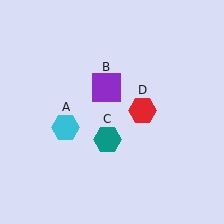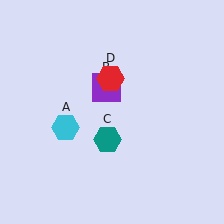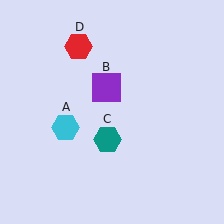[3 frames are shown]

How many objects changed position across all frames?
1 object changed position: red hexagon (object D).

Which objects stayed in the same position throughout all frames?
Cyan hexagon (object A) and purple square (object B) and teal hexagon (object C) remained stationary.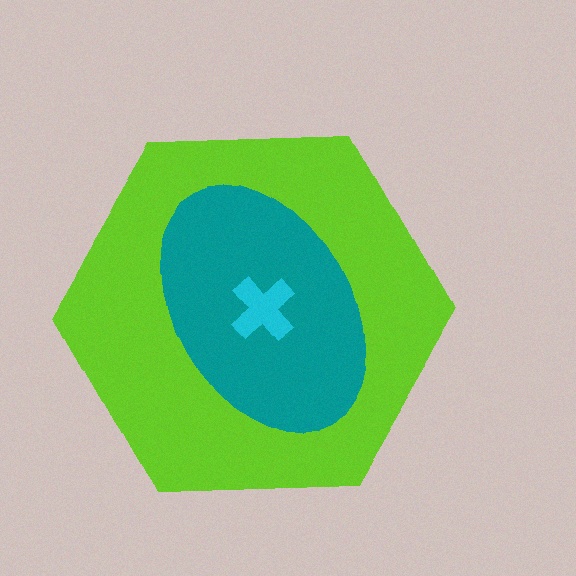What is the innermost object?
The cyan cross.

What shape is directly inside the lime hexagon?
The teal ellipse.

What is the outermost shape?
The lime hexagon.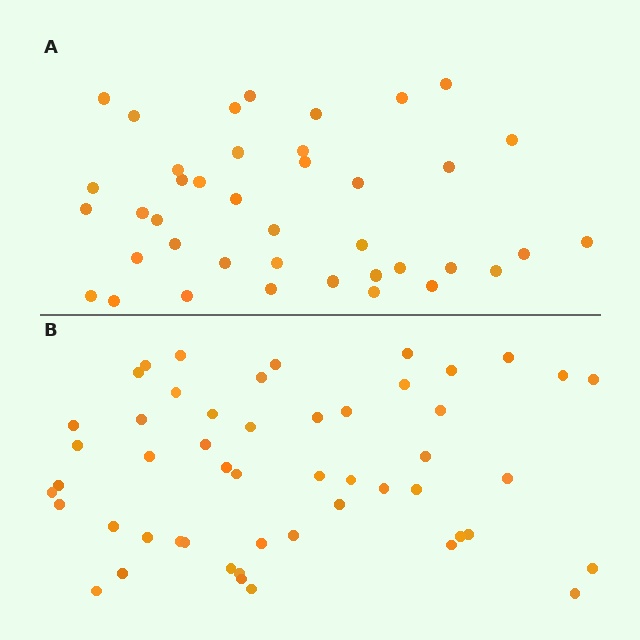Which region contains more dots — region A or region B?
Region B (the bottom region) has more dots.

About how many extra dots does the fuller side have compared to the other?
Region B has roughly 12 or so more dots than region A.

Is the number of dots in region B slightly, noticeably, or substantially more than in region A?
Region B has noticeably more, but not dramatically so. The ratio is roughly 1.3 to 1.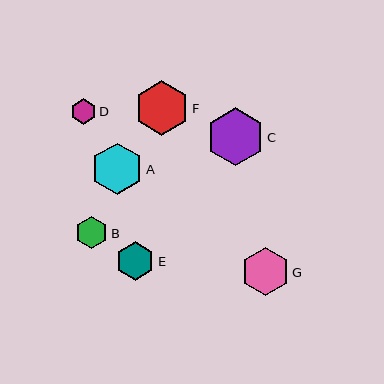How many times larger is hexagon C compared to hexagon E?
Hexagon C is approximately 1.5 times the size of hexagon E.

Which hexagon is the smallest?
Hexagon D is the smallest with a size of approximately 26 pixels.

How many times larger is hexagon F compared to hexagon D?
Hexagon F is approximately 2.1 times the size of hexagon D.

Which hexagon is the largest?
Hexagon C is the largest with a size of approximately 58 pixels.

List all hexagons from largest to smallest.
From largest to smallest: C, F, A, G, E, B, D.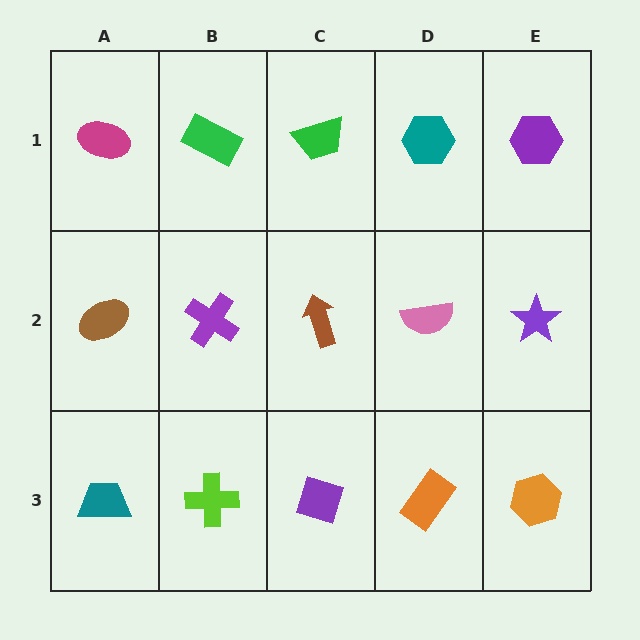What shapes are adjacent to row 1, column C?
A brown arrow (row 2, column C), a green rectangle (row 1, column B), a teal hexagon (row 1, column D).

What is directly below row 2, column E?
An orange hexagon.